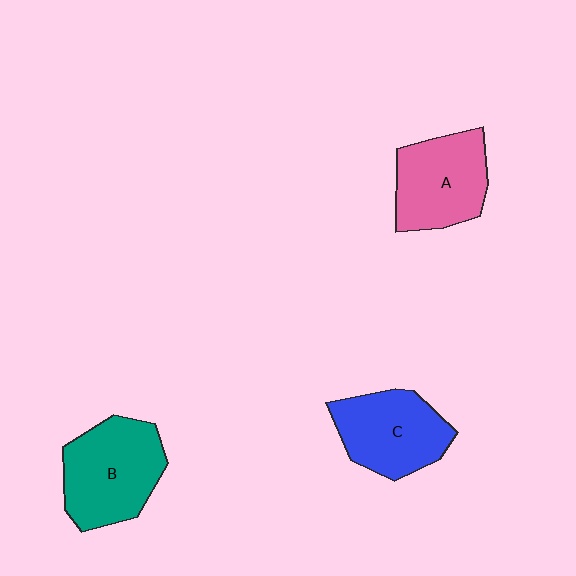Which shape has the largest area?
Shape B (teal).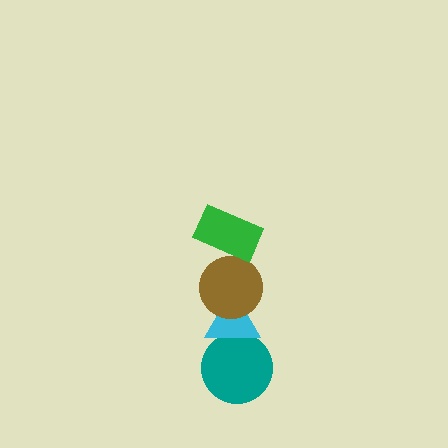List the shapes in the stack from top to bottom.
From top to bottom: the green rectangle, the brown circle, the cyan triangle, the teal circle.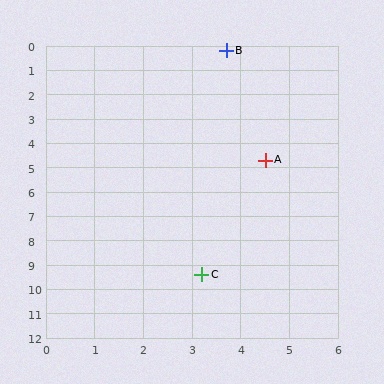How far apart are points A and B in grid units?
Points A and B are about 4.6 grid units apart.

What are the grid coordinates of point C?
Point C is at approximately (3.2, 9.4).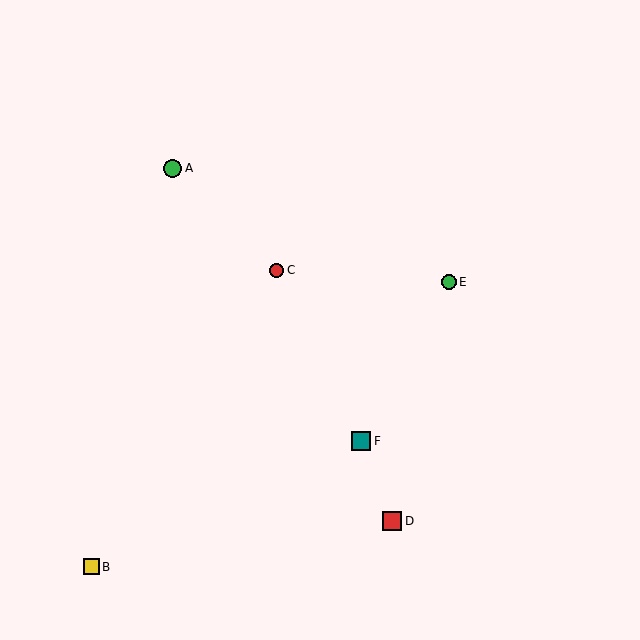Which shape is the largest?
The red square (labeled D) is the largest.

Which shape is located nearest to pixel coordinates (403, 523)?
The red square (labeled D) at (392, 521) is nearest to that location.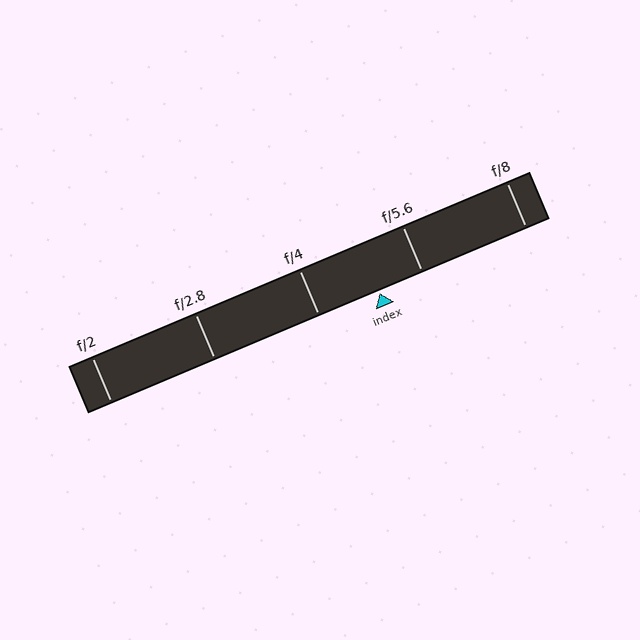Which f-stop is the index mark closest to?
The index mark is closest to f/5.6.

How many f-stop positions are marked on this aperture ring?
There are 5 f-stop positions marked.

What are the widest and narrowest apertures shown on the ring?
The widest aperture shown is f/2 and the narrowest is f/8.